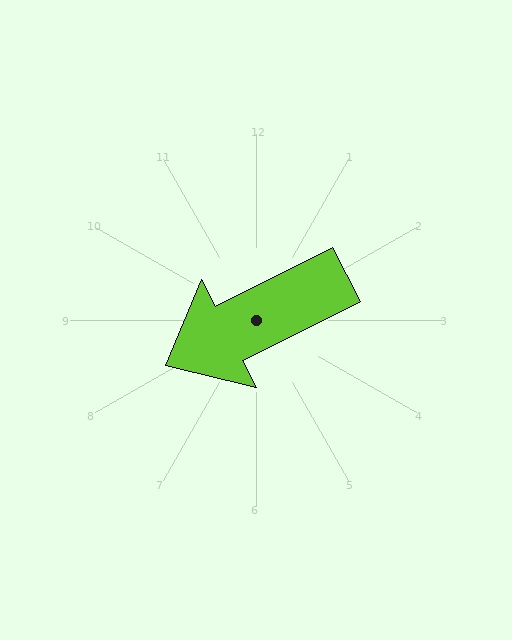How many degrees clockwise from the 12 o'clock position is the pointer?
Approximately 243 degrees.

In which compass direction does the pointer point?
Southwest.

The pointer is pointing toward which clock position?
Roughly 8 o'clock.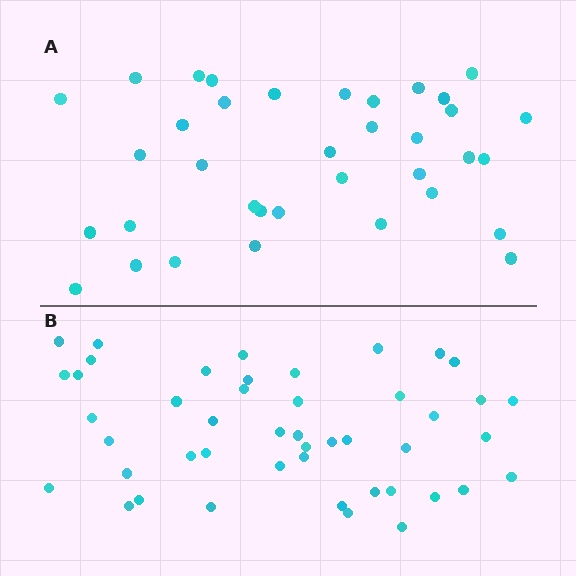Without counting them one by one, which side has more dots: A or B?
Region B (the bottom region) has more dots.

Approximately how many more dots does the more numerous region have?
Region B has roughly 10 or so more dots than region A.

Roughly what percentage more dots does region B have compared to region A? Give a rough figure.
About 30% more.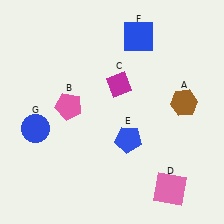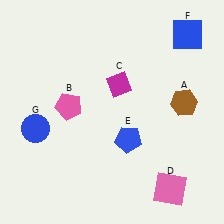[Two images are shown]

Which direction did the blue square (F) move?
The blue square (F) moved right.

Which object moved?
The blue square (F) moved right.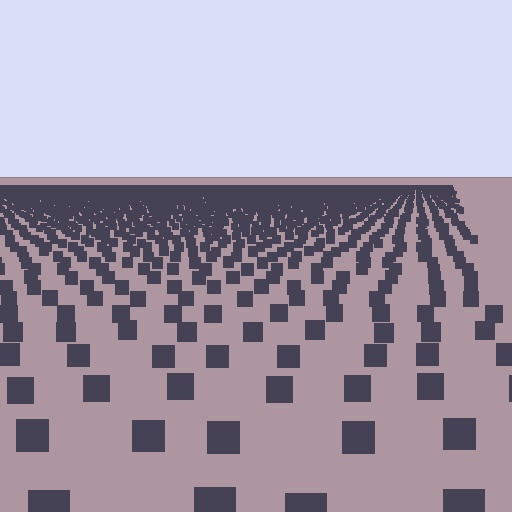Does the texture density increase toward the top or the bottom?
Density increases toward the top.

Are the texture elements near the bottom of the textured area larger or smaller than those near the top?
Larger. Near the bottom, elements are closer to the viewer and appear at a bigger on-screen size.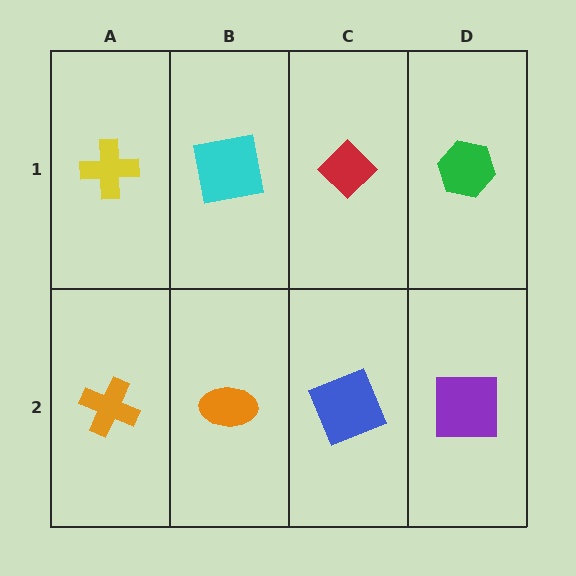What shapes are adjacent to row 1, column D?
A purple square (row 2, column D), a red diamond (row 1, column C).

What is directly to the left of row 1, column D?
A red diamond.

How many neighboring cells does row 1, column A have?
2.